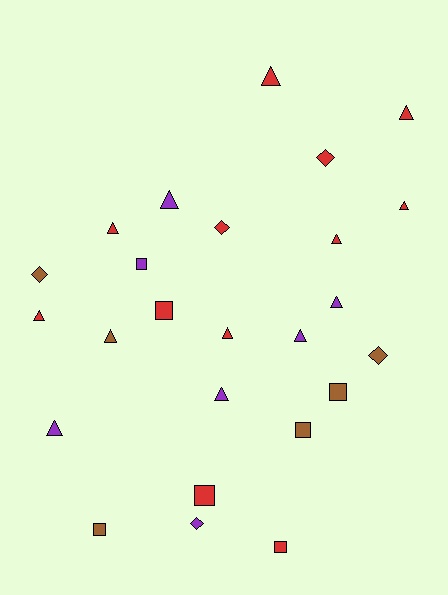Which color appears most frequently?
Red, with 12 objects.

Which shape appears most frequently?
Triangle, with 13 objects.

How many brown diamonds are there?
There are 2 brown diamonds.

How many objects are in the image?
There are 25 objects.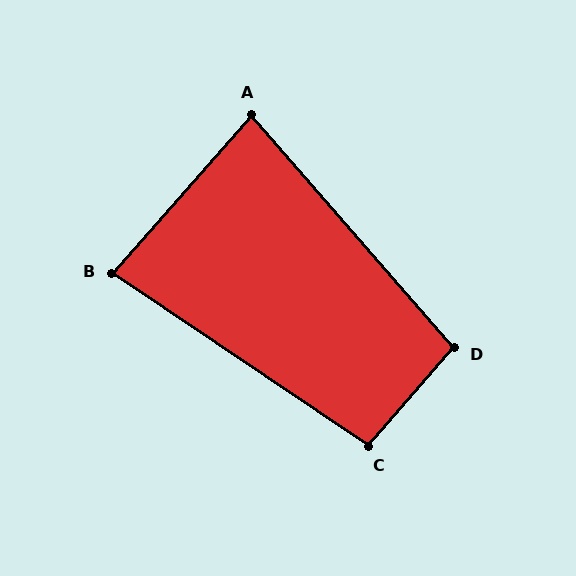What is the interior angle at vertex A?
Approximately 82 degrees (acute).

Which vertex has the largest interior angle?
D, at approximately 98 degrees.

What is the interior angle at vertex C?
Approximately 98 degrees (obtuse).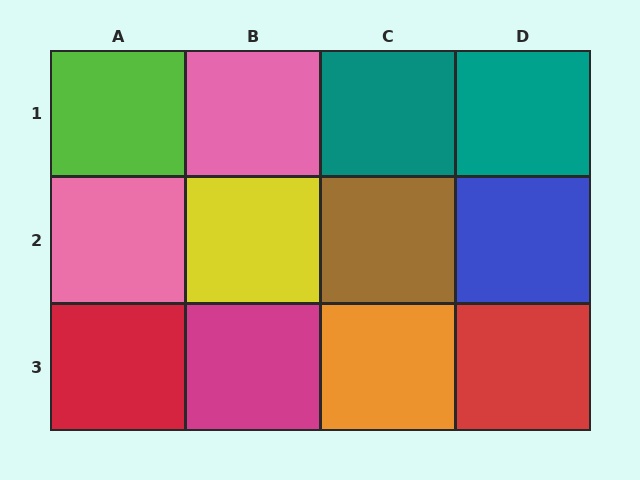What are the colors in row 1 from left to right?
Lime, pink, teal, teal.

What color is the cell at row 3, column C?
Orange.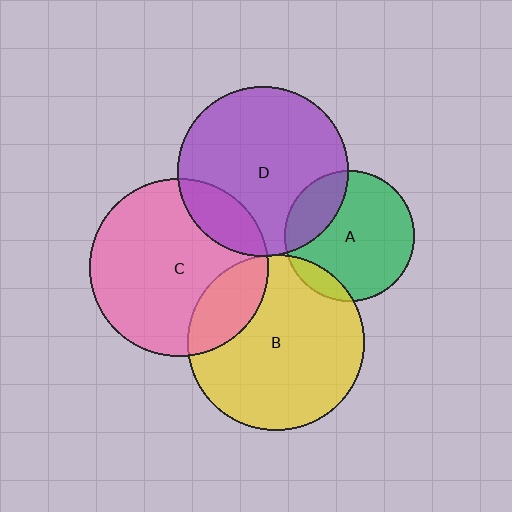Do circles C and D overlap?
Yes.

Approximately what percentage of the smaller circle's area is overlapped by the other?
Approximately 15%.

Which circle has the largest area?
Circle C (pink).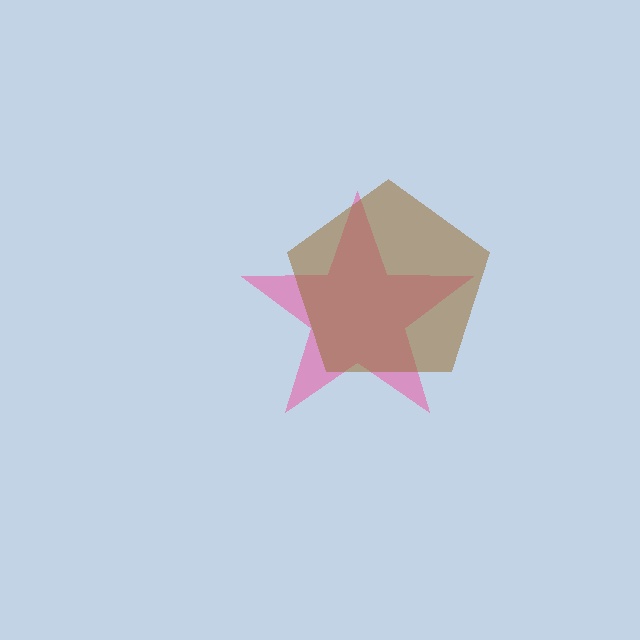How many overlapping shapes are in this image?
There are 2 overlapping shapes in the image.